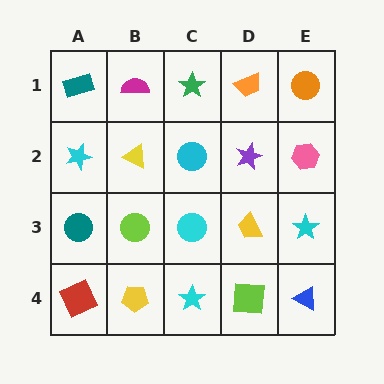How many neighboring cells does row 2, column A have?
3.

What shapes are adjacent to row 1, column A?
A cyan star (row 2, column A), a magenta semicircle (row 1, column B).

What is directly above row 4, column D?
A yellow trapezoid.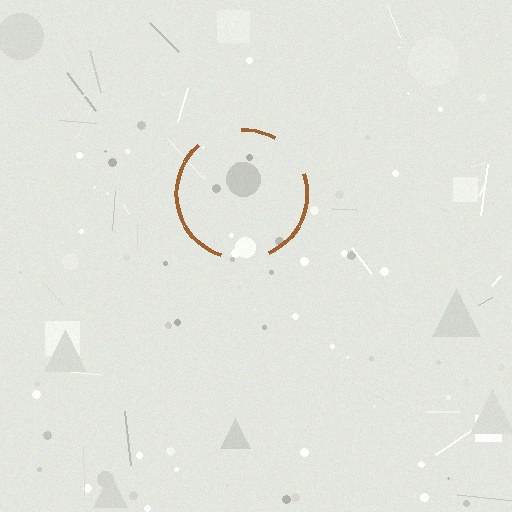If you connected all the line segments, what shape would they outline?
They would outline a circle.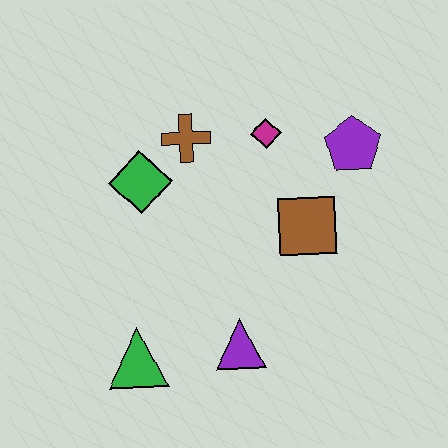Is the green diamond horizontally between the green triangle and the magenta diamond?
Yes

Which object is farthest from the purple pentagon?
The green triangle is farthest from the purple pentagon.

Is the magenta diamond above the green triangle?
Yes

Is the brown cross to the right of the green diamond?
Yes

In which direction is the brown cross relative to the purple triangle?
The brown cross is above the purple triangle.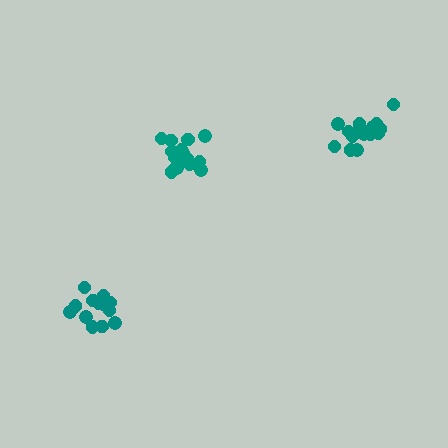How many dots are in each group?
Group 1: 14 dots, Group 2: 18 dots, Group 3: 16 dots (48 total).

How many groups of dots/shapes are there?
There are 3 groups.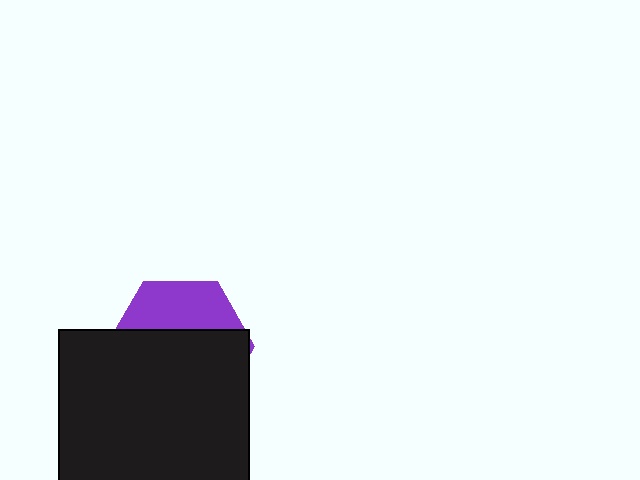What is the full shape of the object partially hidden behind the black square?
The partially hidden object is a purple hexagon.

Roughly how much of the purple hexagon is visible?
A small part of it is visible (roughly 34%).